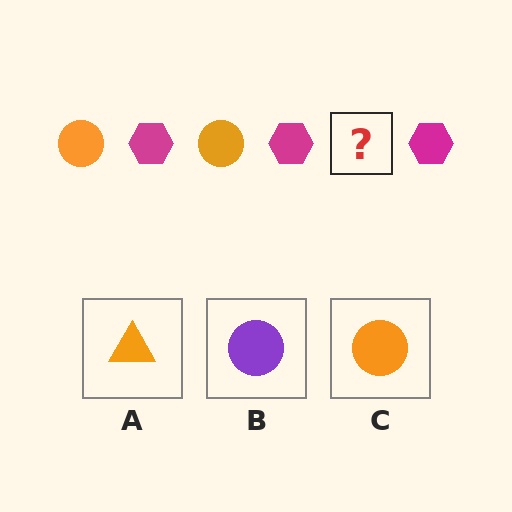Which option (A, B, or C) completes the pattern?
C.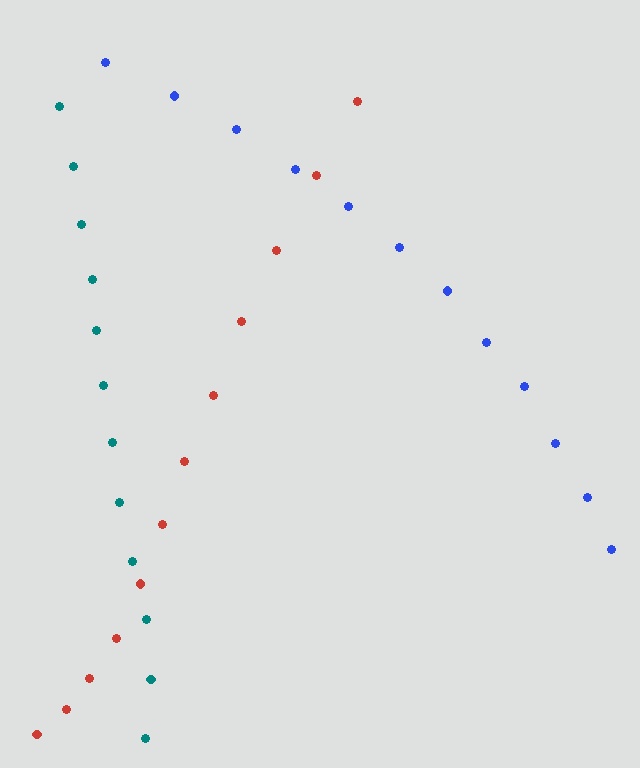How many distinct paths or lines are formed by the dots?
There are 3 distinct paths.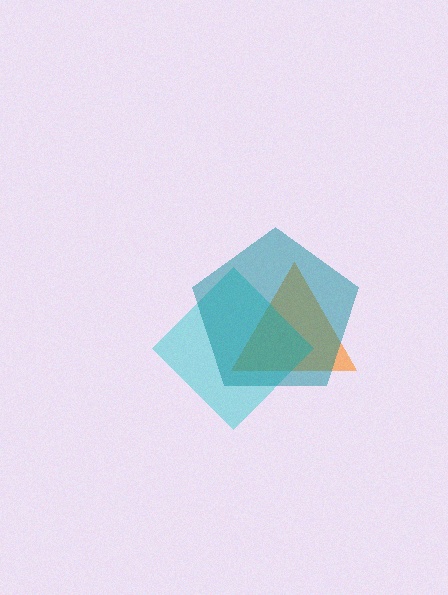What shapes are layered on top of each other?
The layered shapes are: an orange triangle, a cyan diamond, a teal pentagon.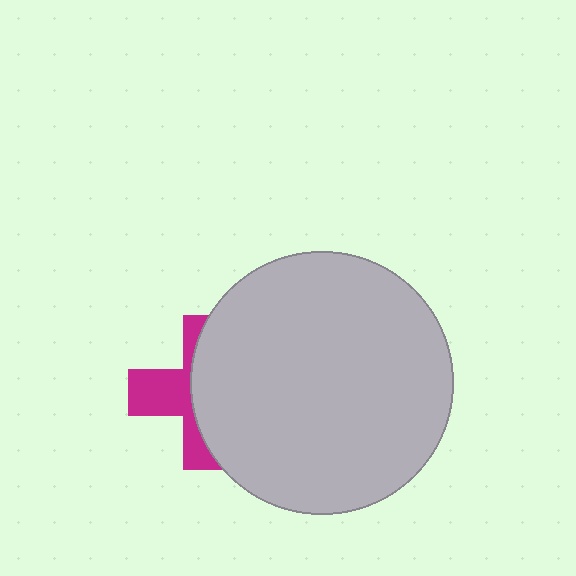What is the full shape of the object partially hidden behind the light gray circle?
The partially hidden object is a magenta cross.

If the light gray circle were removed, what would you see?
You would see the complete magenta cross.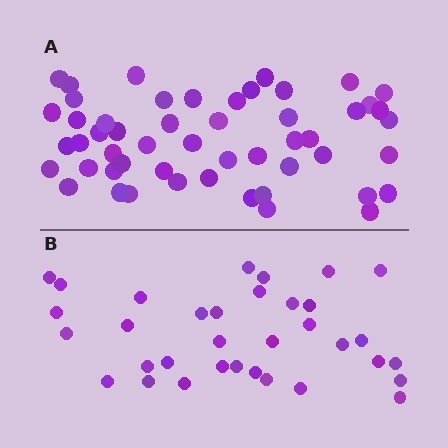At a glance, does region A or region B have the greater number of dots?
Region A (the top region) has more dots.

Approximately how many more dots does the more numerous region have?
Region A has approximately 20 more dots than region B.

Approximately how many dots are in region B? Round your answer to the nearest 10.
About 30 dots. (The exact count is 34, which rounds to 30.)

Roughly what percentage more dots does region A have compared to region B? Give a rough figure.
About 55% more.